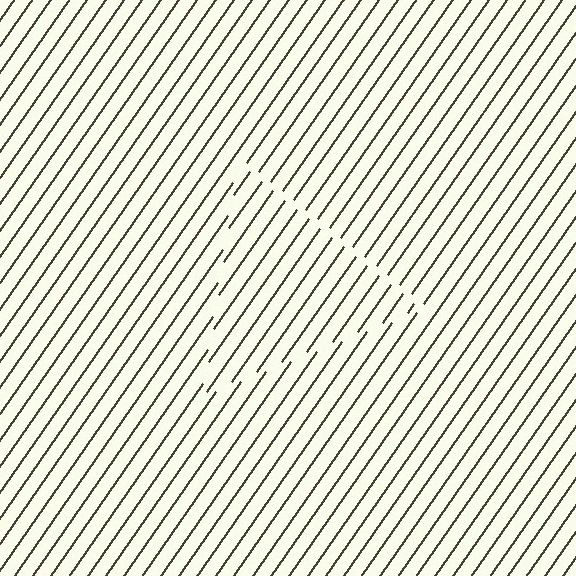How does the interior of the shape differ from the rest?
The interior of the shape contains the same grating, shifted by half a period — the contour is defined by the phase discontinuity where line-ends from the inner and outer gratings abut.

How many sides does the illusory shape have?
3 sides — the line-ends trace a triangle.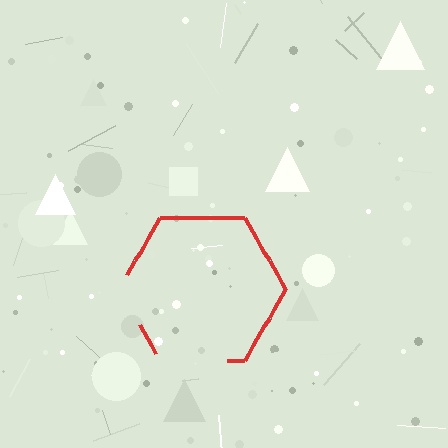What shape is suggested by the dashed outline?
The dashed outline suggests a hexagon.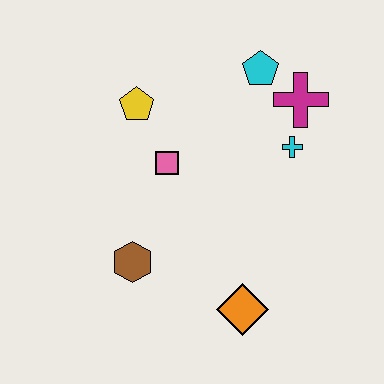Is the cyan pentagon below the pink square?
No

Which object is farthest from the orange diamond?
The cyan pentagon is farthest from the orange diamond.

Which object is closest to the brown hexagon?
The pink square is closest to the brown hexagon.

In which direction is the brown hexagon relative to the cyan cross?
The brown hexagon is to the left of the cyan cross.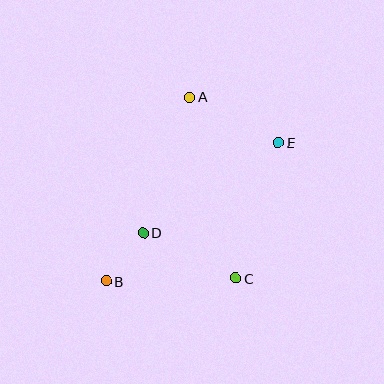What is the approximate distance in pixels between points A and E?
The distance between A and E is approximately 99 pixels.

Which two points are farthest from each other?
Points B and E are farthest from each other.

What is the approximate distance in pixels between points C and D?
The distance between C and D is approximately 104 pixels.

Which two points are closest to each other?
Points B and D are closest to each other.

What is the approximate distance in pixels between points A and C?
The distance between A and C is approximately 187 pixels.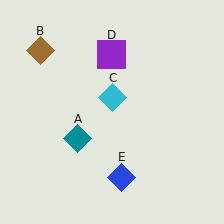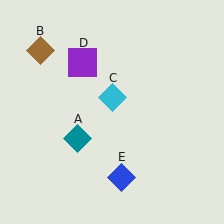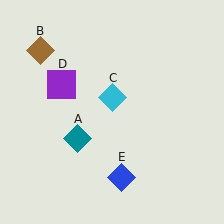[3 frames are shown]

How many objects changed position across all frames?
1 object changed position: purple square (object D).